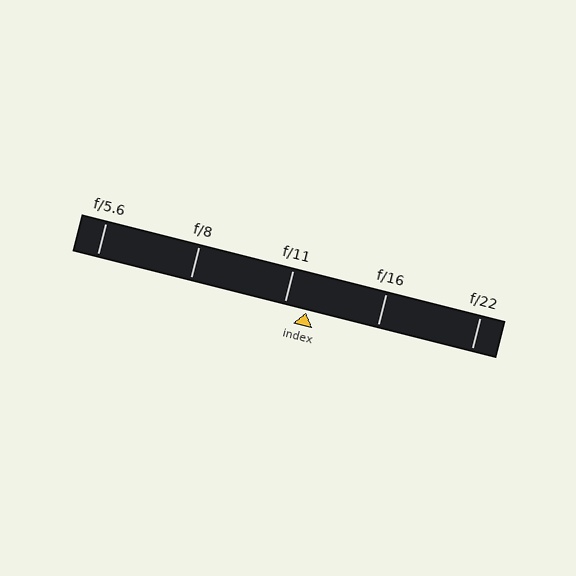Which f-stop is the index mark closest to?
The index mark is closest to f/11.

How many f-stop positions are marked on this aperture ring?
There are 5 f-stop positions marked.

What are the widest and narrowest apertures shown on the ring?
The widest aperture shown is f/5.6 and the narrowest is f/22.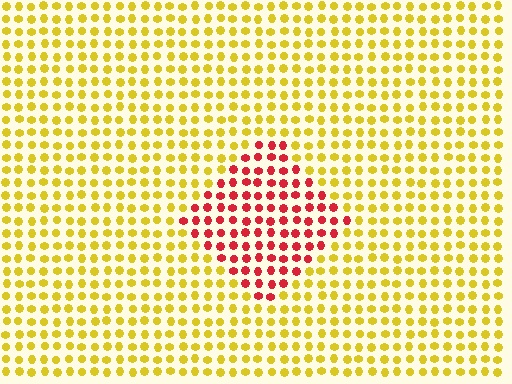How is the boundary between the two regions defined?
The boundary is defined purely by a slight shift in hue (about 62 degrees). Spacing, size, and orientation are identical on both sides.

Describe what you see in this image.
The image is filled with small yellow elements in a uniform arrangement. A diamond-shaped region is visible where the elements are tinted to a slightly different hue, forming a subtle color boundary.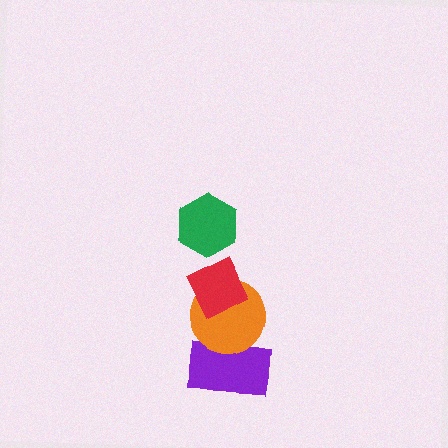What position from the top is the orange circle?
The orange circle is 3rd from the top.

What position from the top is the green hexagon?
The green hexagon is 1st from the top.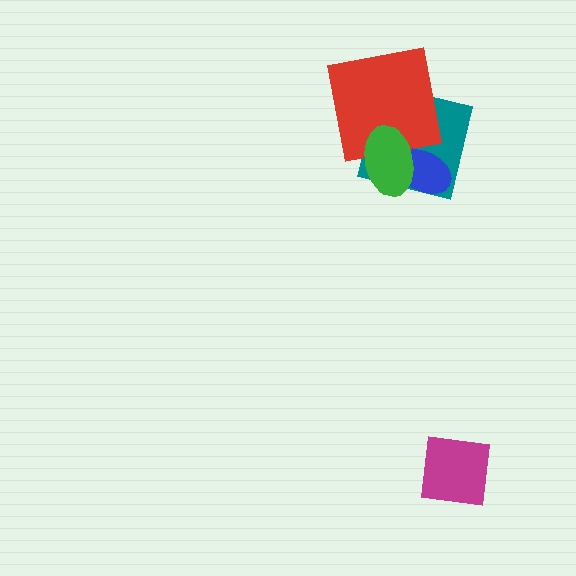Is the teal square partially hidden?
Yes, it is partially covered by another shape.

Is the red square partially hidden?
Yes, it is partially covered by another shape.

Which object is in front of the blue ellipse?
The green ellipse is in front of the blue ellipse.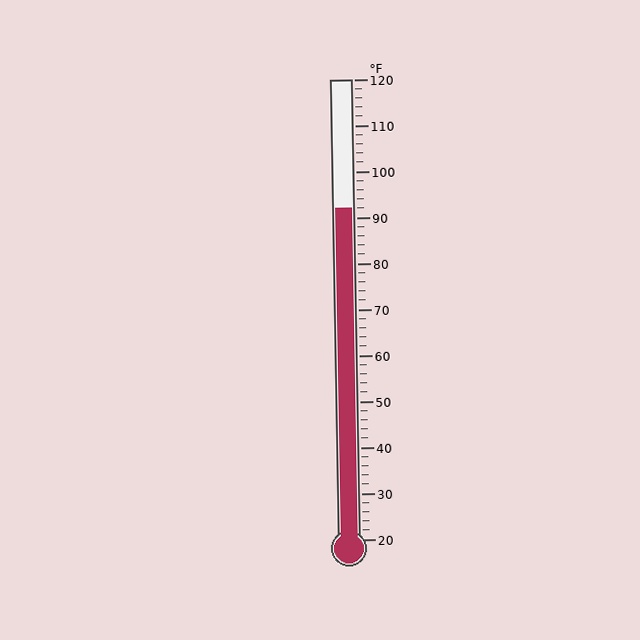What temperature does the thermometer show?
The thermometer shows approximately 92°F.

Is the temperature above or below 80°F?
The temperature is above 80°F.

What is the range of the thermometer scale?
The thermometer scale ranges from 20°F to 120°F.